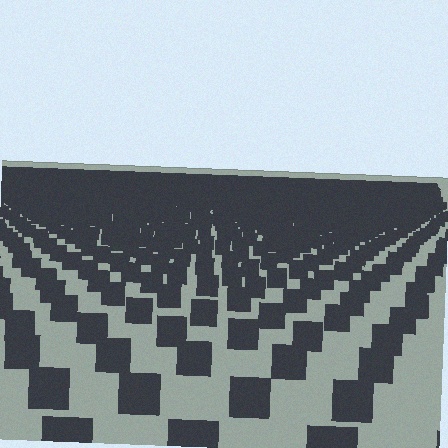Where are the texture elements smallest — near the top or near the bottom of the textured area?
Near the top.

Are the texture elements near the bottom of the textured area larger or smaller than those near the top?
Larger. Near the bottom, elements are closer to the viewer and appear at a bigger on-screen size.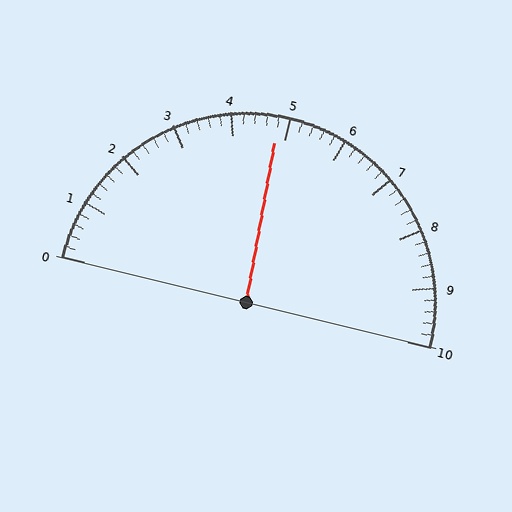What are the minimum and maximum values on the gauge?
The gauge ranges from 0 to 10.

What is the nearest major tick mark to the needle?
The nearest major tick mark is 5.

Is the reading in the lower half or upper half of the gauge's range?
The reading is in the lower half of the range (0 to 10).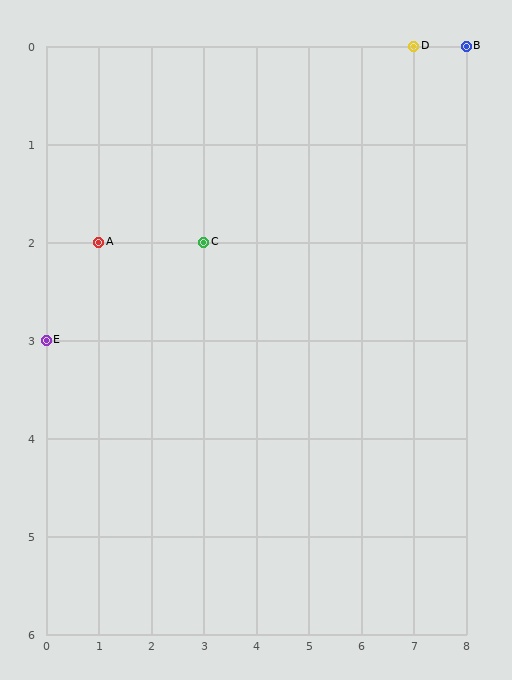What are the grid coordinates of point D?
Point D is at grid coordinates (7, 0).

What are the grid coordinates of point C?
Point C is at grid coordinates (3, 2).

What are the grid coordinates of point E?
Point E is at grid coordinates (0, 3).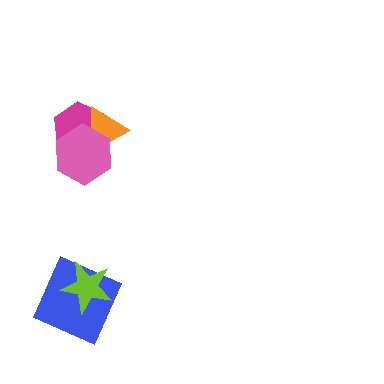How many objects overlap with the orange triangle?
2 objects overlap with the orange triangle.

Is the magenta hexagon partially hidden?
Yes, it is partially covered by another shape.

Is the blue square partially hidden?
Yes, it is partially covered by another shape.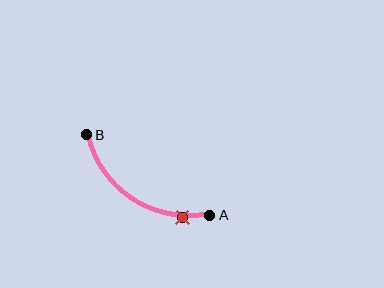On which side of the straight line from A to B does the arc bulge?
The arc bulges below the straight line connecting A and B.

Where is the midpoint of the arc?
The arc midpoint is the point on the curve farthest from the straight line joining A and B. It sits below that line.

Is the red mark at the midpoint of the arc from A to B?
No. The red mark lies on the arc but is closer to endpoint A. The arc midpoint would be at the point on the curve equidistant along the arc from both A and B.